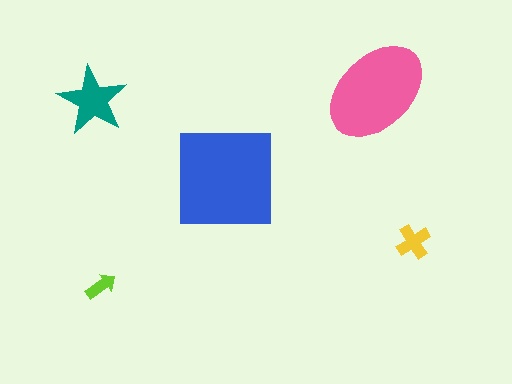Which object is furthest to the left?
The teal star is leftmost.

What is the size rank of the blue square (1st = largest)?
1st.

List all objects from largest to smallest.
The blue square, the pink ellipse, the teal star, the yellow cross, the lime arrow.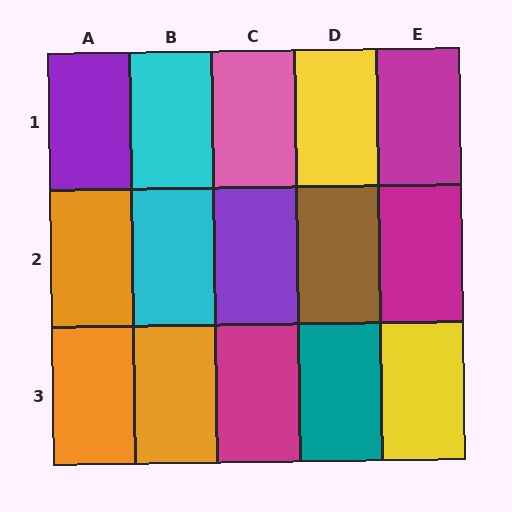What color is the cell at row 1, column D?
Yellow.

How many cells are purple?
2 cells are purple.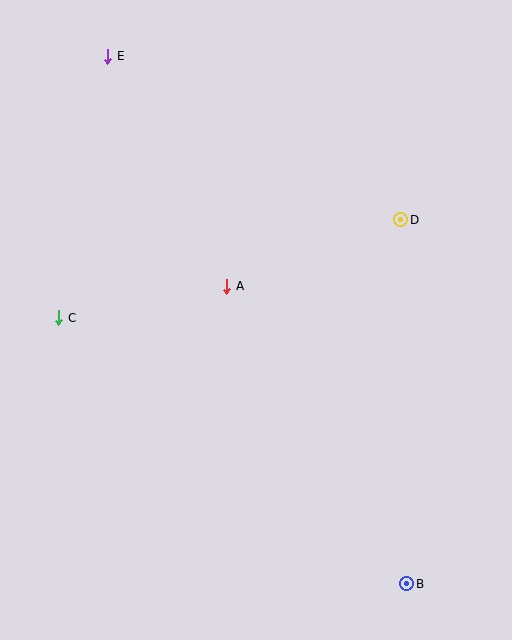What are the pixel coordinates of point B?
Point B is at (407, 584).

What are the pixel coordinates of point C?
Point C is at (59, 318).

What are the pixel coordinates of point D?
Point D is at (401, 220).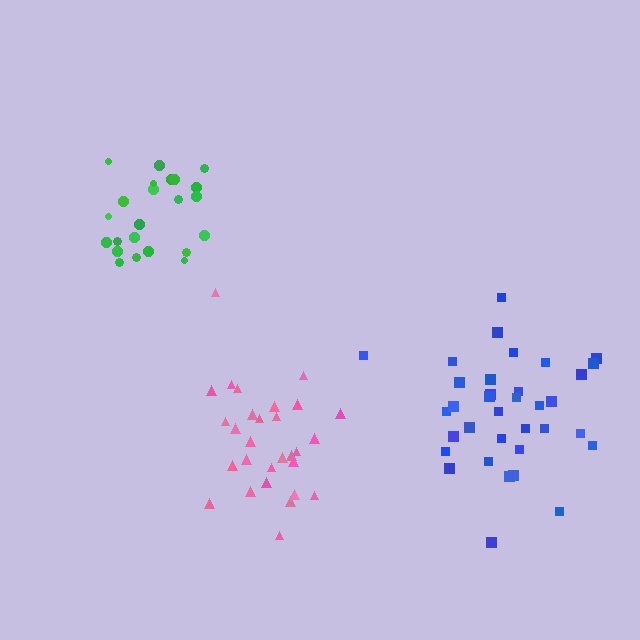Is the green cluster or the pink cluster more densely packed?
Pink.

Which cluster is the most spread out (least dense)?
Green.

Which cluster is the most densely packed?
Blue.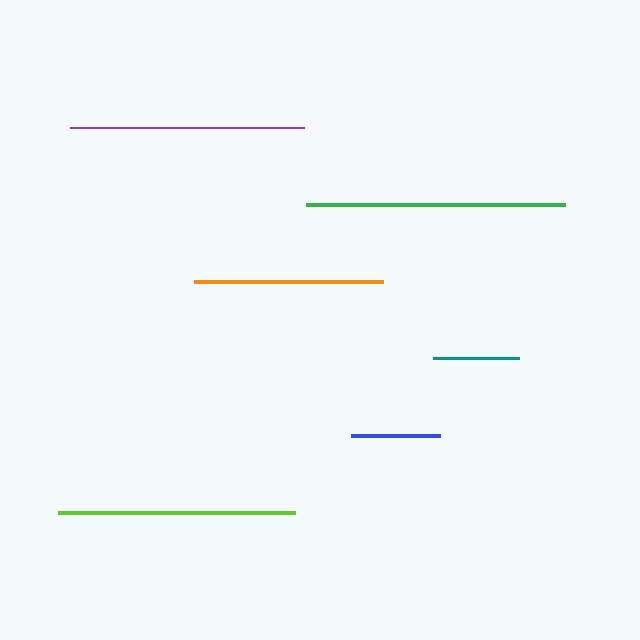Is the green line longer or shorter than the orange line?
The green line is longer than the orange line.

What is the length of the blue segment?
The blue segment is approximately 88 pixels long.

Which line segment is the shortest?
The teal line is the shortest at approximately 85 pixels.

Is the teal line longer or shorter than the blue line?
The blue line is longer than the teal line.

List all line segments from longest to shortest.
From longest to shortest: green, lime, purple, orange, blue, teal.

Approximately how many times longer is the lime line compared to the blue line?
The lime line is approximately 2.7 times the length of the blue line.